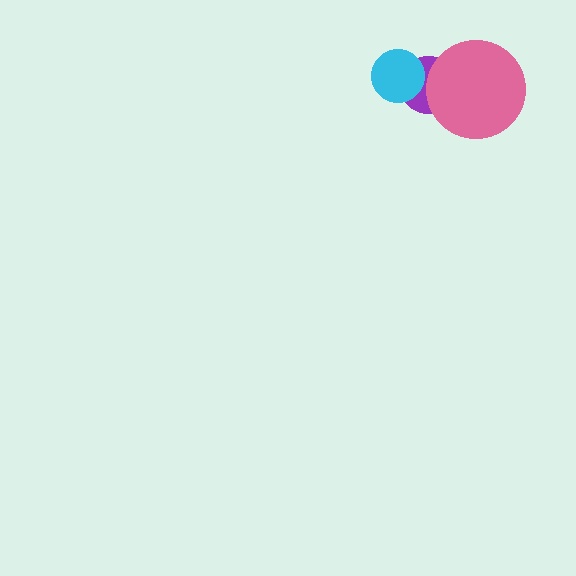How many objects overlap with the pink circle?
1 object overlaps with the pink circle.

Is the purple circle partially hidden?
Yes, it is partially covered by another shape.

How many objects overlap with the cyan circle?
1 object overlaps with the cyan circle.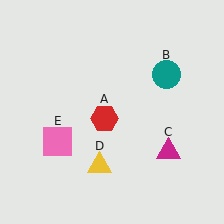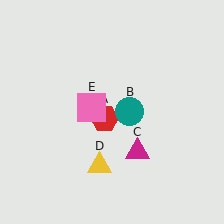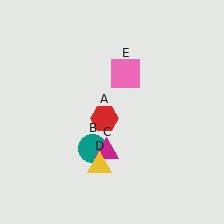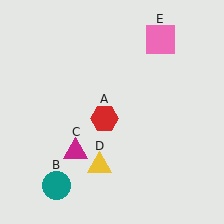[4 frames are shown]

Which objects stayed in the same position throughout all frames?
Red hexagon (object A) and yellow triangle (object D) remained stationary.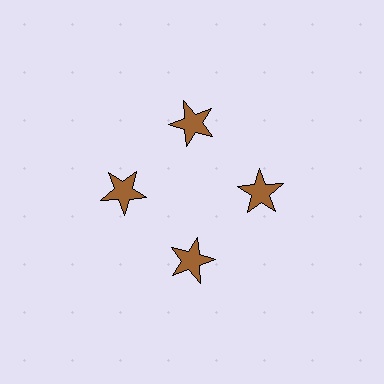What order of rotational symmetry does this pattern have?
This pattern has 4-fold rotational symmetry.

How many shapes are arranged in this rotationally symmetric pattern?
There are 4 shapes, arranged in 4 groups of 1.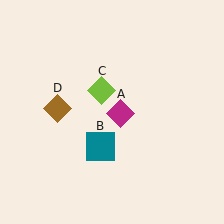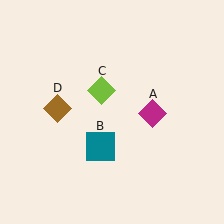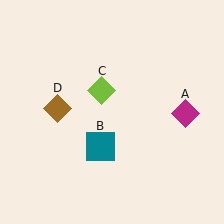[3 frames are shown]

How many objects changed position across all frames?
1 object changed position: magenta diamond (object A).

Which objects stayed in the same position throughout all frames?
Teal square (object B) and lime diamond (object C) and brown diamond (object D) remained stationary.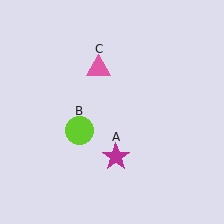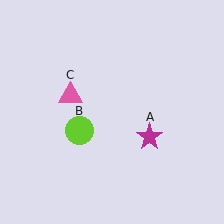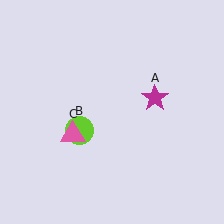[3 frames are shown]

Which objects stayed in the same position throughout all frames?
Lime circle (object B) remained stationary.